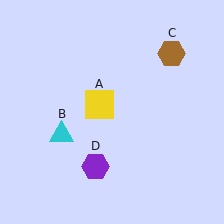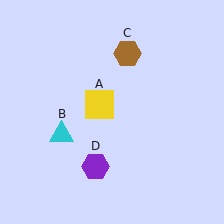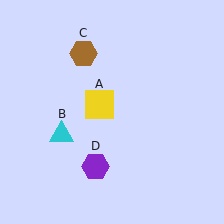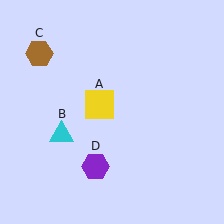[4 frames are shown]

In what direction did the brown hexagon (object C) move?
The brown hexagon (object C) moved left.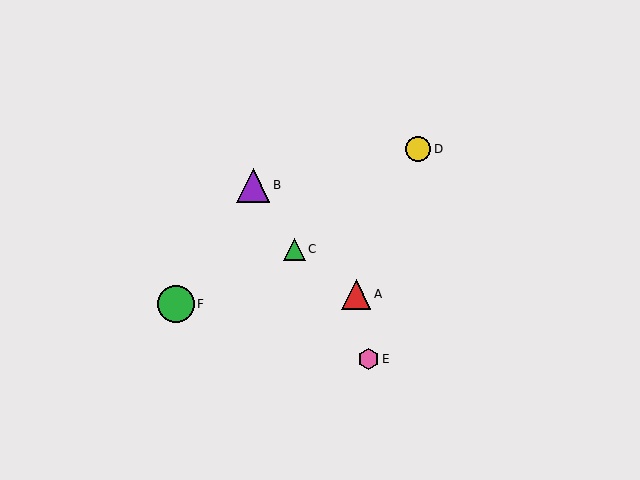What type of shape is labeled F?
Shape F is a green circle.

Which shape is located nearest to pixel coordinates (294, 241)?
The green triangle (labeled C) at (294, 249) is nearest to that location.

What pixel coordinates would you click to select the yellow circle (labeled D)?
Click at (418, 149) to select the yellow circle D.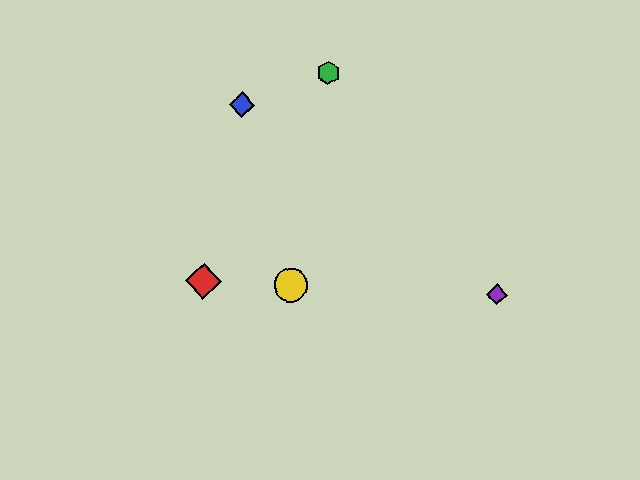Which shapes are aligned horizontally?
The red diamond, the yellow circle, the purple diamond are aligned horizontally.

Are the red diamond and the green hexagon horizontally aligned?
No, the red diamond is at y≈281 and the green hexagon is at y≈73.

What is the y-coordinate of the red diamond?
The red diamond is at y≈281.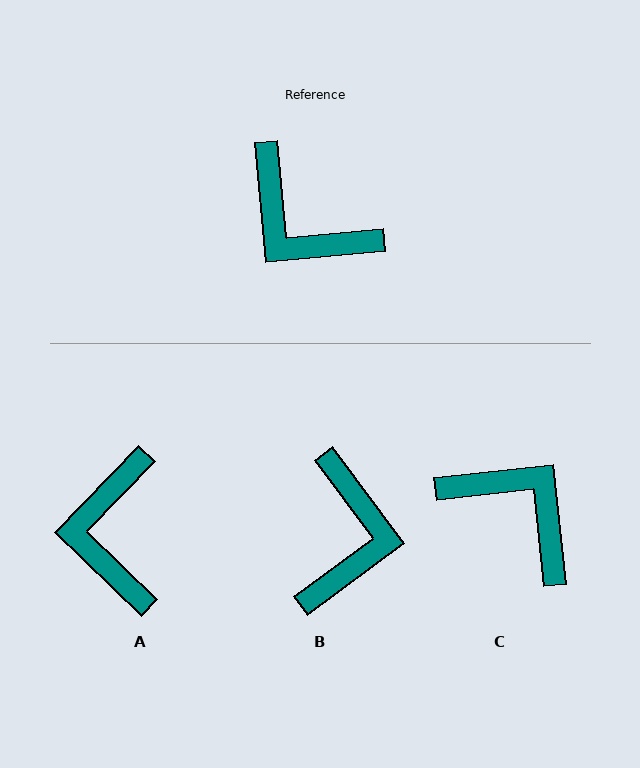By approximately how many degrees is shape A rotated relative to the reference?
Approximately 49 degrees clockwise.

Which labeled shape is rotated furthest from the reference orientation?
C, about 179 degrees away.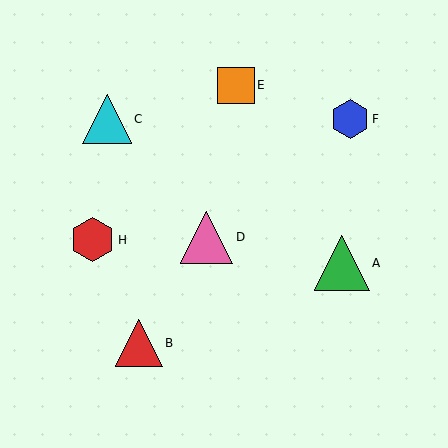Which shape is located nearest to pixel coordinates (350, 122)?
The blue hexagon (labeled F) at (350, 119) is nearest to that location.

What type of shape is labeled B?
Shape B is a red triangle.